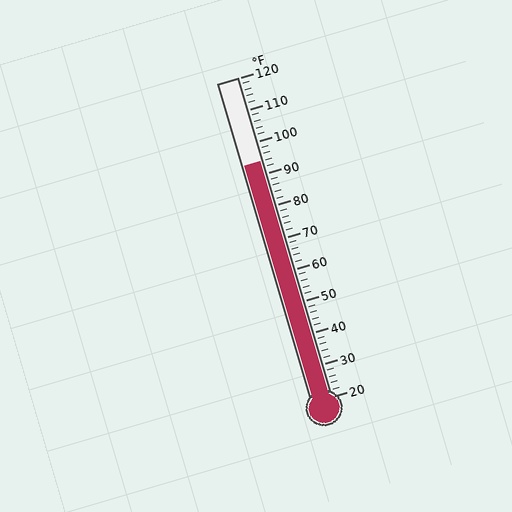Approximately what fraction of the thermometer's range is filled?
The thermometer is filled to approximately 75% of its range.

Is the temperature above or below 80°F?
The temperature is above 80°F.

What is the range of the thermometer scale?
The thermometer scale ranges from 20°F to 120°F.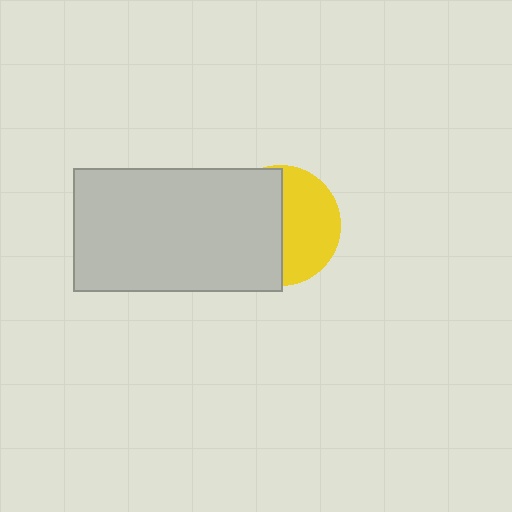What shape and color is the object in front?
The object in front is a light gray rectangle.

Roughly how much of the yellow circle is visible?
About half of it is visible (roughly 47%).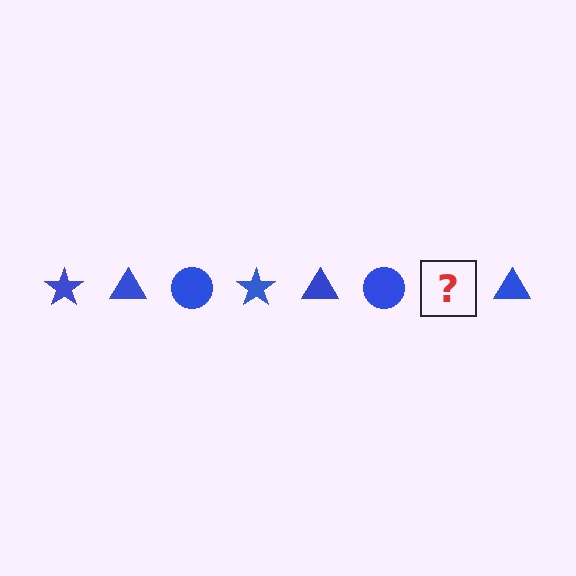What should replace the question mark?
The question mark should be replaced with a blue star.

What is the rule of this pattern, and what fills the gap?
The rule is that the pattern cycles through star, triangle, circle shapes in blue. The gap should be filled with a blue star.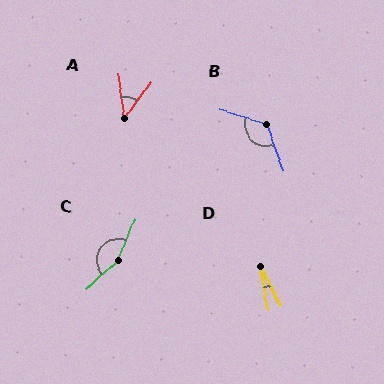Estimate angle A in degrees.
Approximately 43 degrees.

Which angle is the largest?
C, at approximately 155 degrees.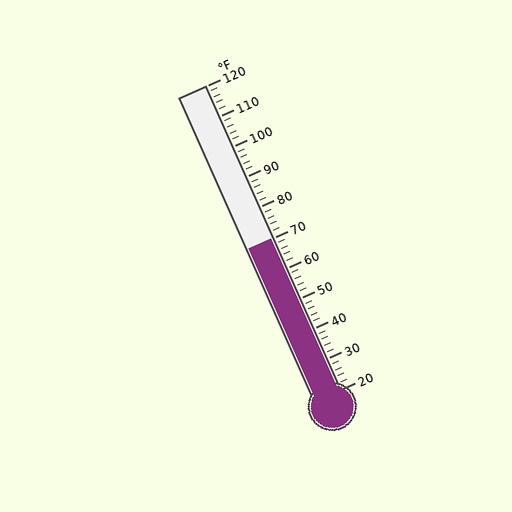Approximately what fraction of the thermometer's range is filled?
The thermometer is filled to approximately 50% of its range.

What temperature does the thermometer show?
The thermometer shows approximately 70°F.